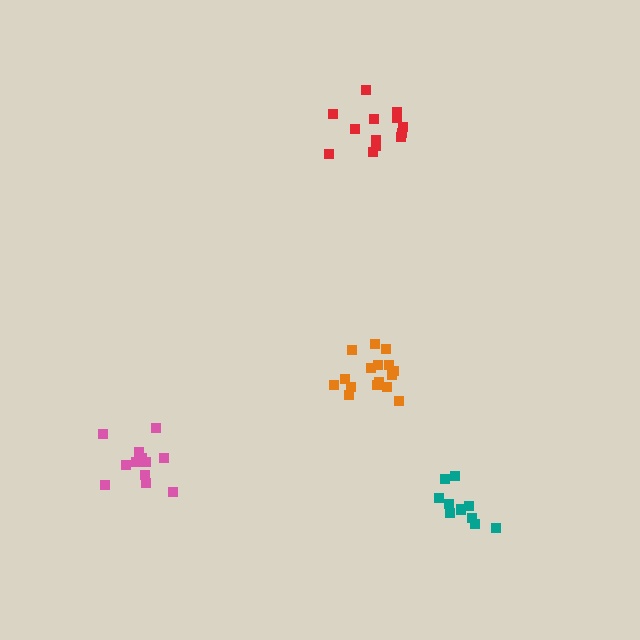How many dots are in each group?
Group 1: 13 dots, Group 2: 13 dots, Group 3: 17 dots, Group 4: 11 dots (54 total).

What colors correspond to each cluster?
The clusters are colored: pink, red, orange, teal.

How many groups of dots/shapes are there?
There are 4 groups.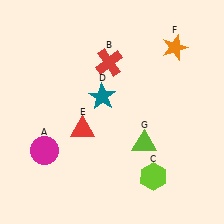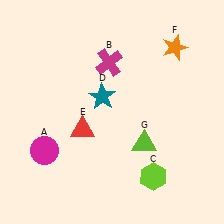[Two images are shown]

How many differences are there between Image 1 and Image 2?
There is 1 difference between the two images.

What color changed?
The cross (B) changed from red in Image 1 to magenta in Image 2.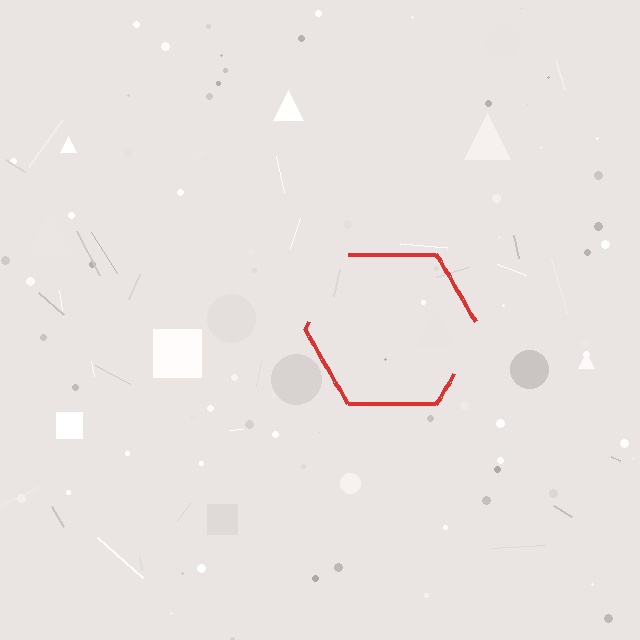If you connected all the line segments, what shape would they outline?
They would outline a hexagon.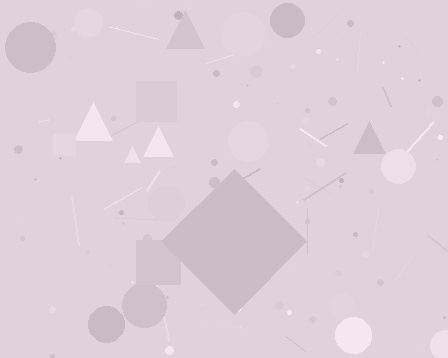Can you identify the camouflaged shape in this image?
The camouflaged shape is a diamond.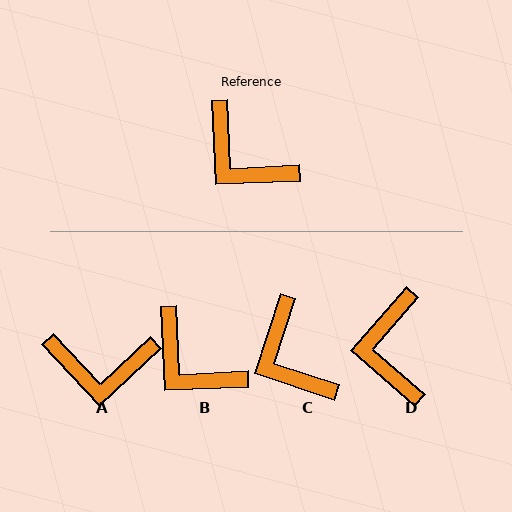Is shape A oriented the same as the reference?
No, it is off by about 41 degrees.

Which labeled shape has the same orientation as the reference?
B.